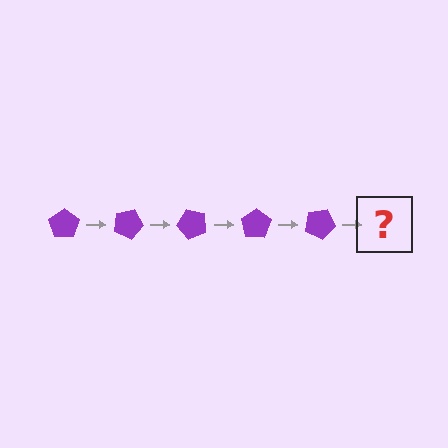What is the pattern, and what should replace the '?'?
The pattern is that the pentagon rotates 25 degrees each step. The '?' should be a purple pentagon rotated 125 degrees.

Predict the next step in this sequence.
The next step is a purple pentagon rotated 125 degrees.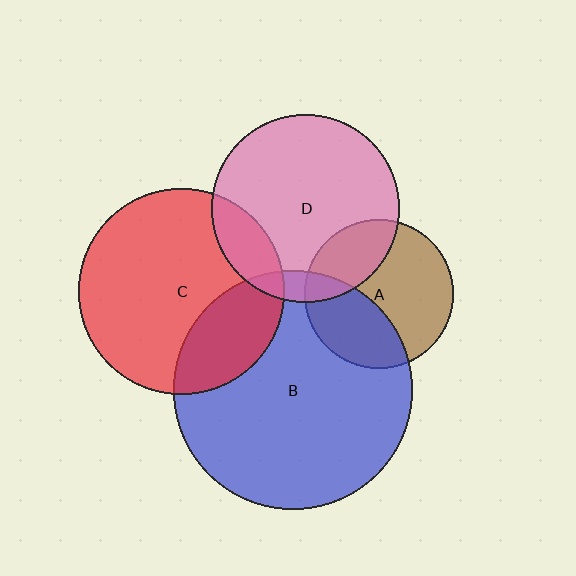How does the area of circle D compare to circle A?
Approximately 1.6 times.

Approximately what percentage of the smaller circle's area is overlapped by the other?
Approximately 25%.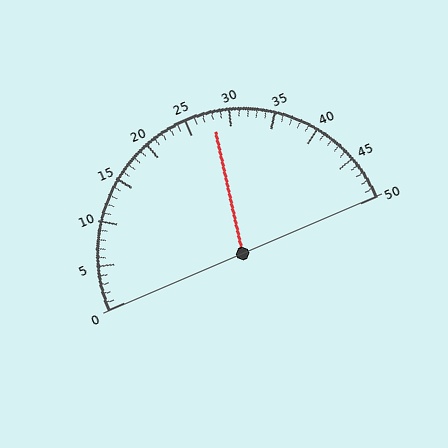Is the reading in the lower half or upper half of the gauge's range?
The reading is in the upper half of the range (0 to 50).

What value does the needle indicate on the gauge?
The needle indicates approximately 28.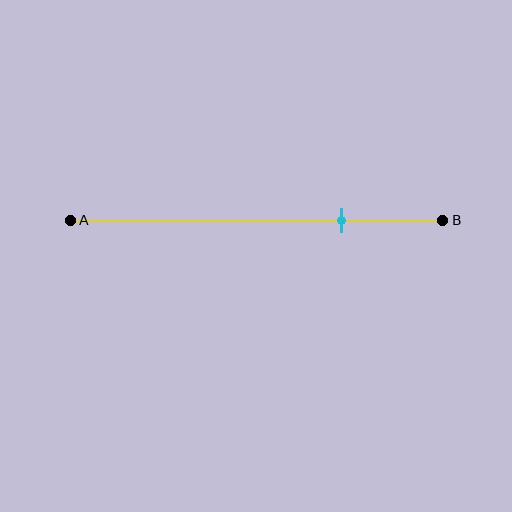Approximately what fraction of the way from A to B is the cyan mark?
The cyan mark is approximately 75% of the way from A to B.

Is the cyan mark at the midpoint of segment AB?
No, the mark is at about 75% from A, not at the 50% midpoint.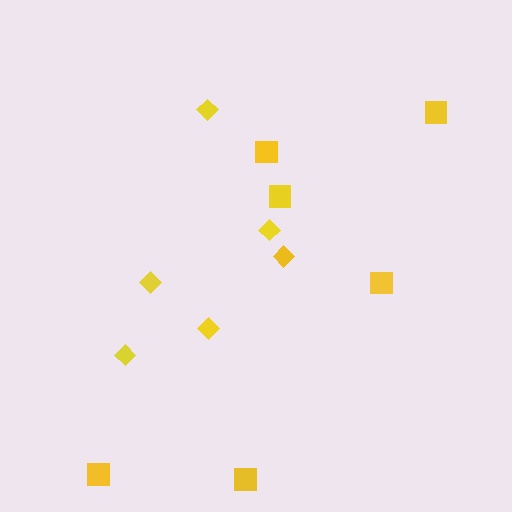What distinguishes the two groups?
There are 2 groups: one group of squares (6) and one group of diamonds (6).